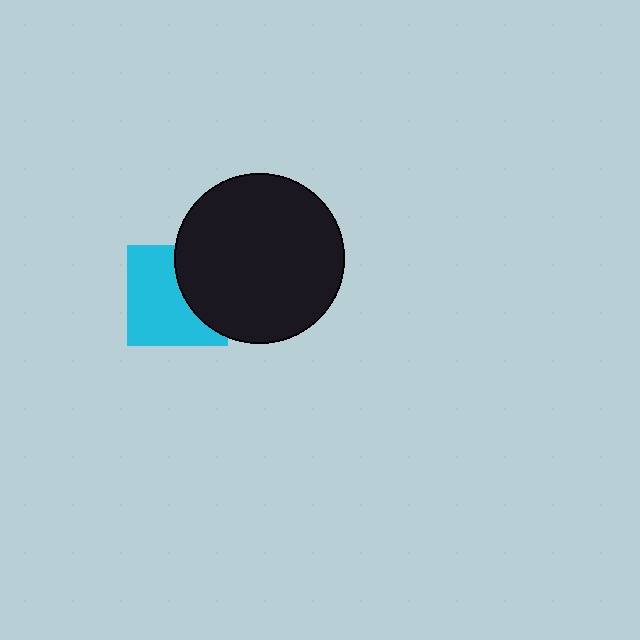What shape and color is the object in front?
The object in front is a black circle.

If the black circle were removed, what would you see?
You would see the complete cyan square.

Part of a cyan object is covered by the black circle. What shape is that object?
It is a square.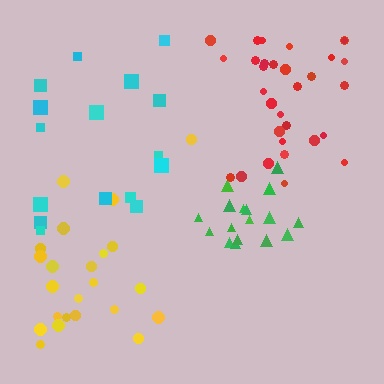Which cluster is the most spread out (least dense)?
Cyan.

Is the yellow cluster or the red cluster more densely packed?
Red.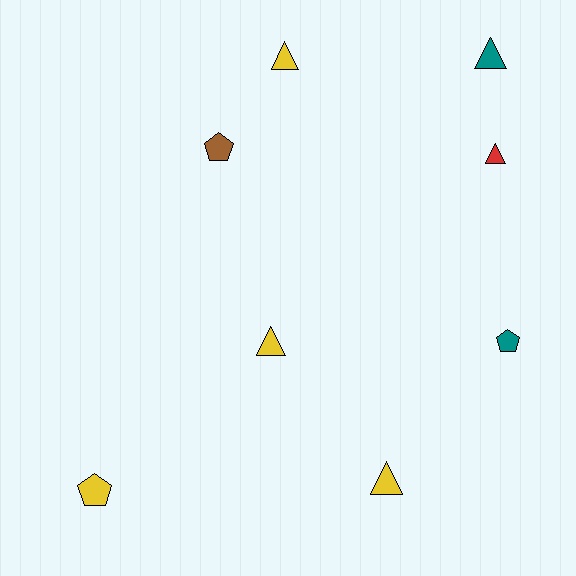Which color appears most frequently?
Yellow, with 4 objects.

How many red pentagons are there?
There are no red pentagons.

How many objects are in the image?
There are 8 objects.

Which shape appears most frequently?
Triangle, with 5 objects.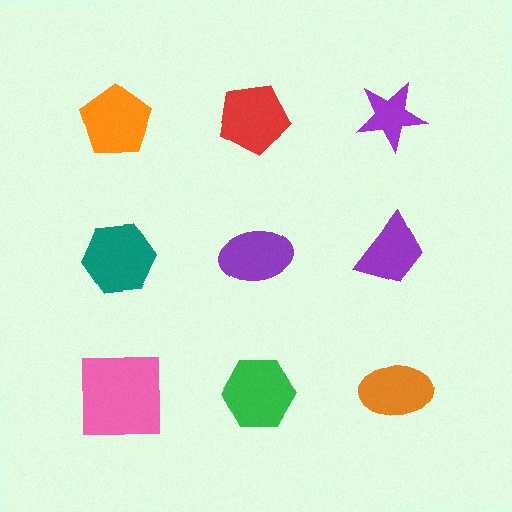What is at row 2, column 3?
A purple trapezoid.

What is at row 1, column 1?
An orange pentagon.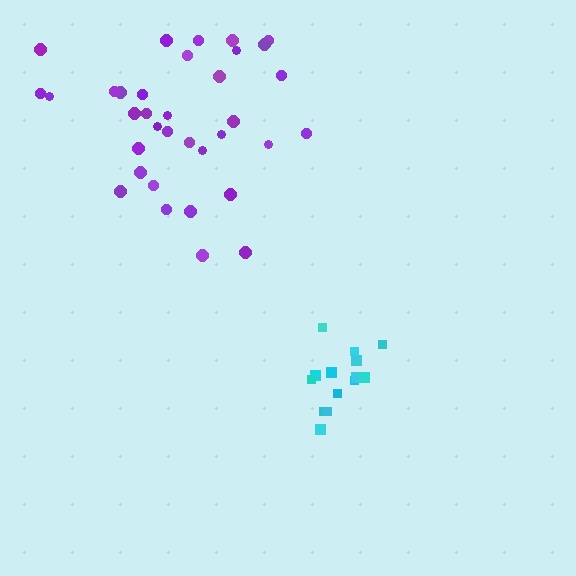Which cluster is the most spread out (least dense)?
Purple.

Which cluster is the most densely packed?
Cyan.